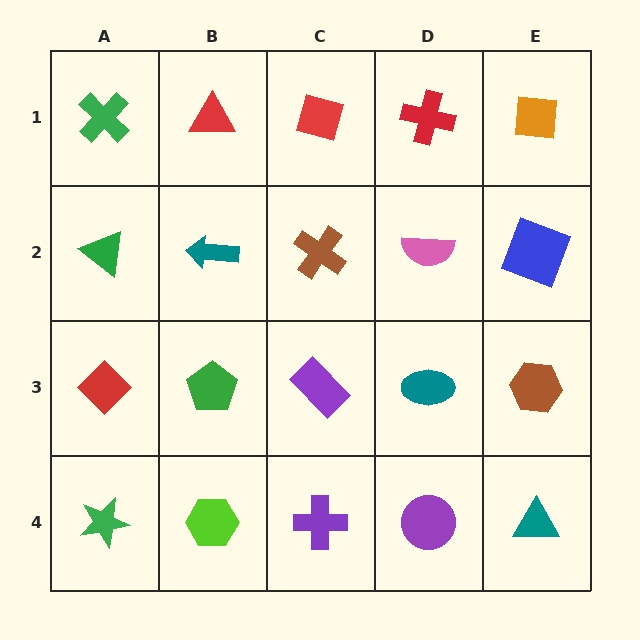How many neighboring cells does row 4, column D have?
3.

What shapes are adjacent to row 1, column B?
A teal arrow (row 2, column B), a green cross (row 1, column A), a red diamond (row 1, column C).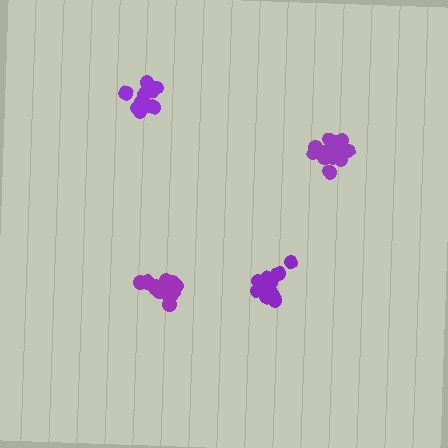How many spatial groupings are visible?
There are 4 spatial groupings.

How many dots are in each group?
Group 1: 17 dots, Group 2: 15 dots, Group 3: 18 dots, Group 4: 15 dots (65 total).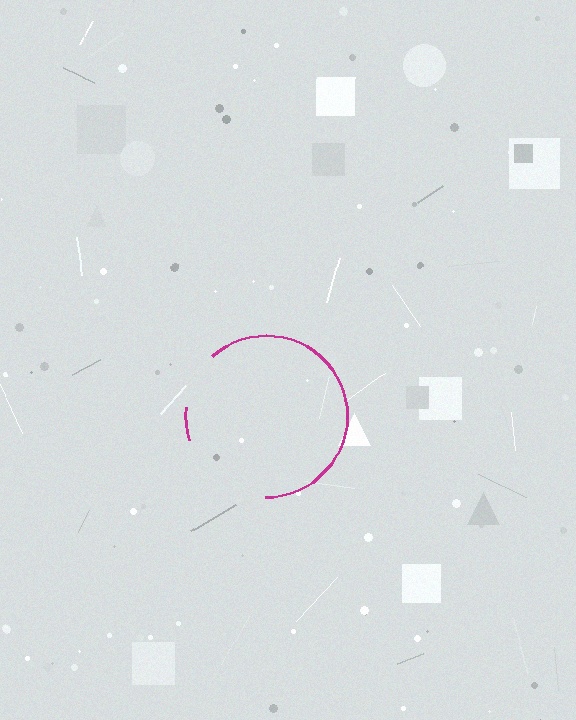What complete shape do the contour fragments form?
The contour fragments form a circle.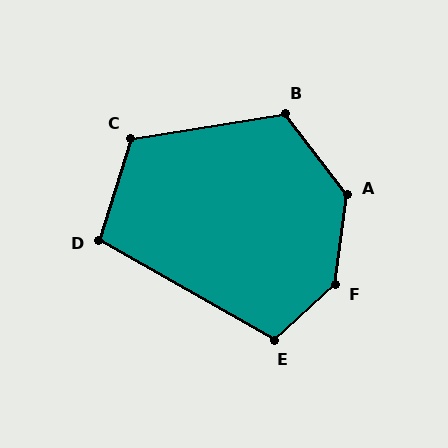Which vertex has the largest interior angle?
F, at approximately 140 degrees.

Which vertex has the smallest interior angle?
D, at approximately 102 degrees.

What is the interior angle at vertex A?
Approximately 135 degrees (obtuse).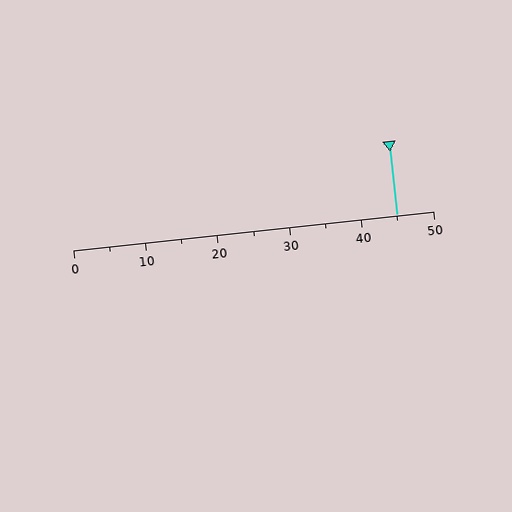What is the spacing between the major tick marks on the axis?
The major ticks are spaced 10 apart.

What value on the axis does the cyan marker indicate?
The marker indicates approximately 45.